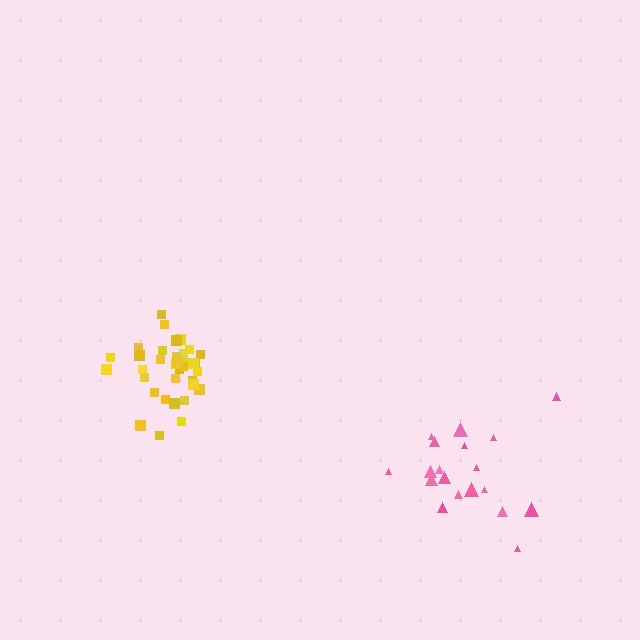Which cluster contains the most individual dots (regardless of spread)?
Yellow (35).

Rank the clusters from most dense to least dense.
yellow, pink.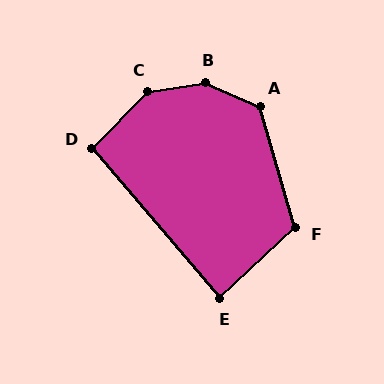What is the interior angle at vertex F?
Approximately 117 degrees (obtuse).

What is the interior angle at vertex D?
Approximately 95 degrees (approximately right).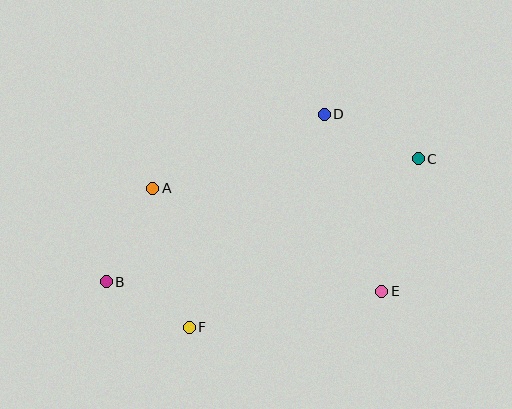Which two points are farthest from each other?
Points B and C are farthest from each other.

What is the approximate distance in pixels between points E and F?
The distance between E and F is approximately 196 pixels.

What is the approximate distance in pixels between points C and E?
The distance between C and E is approximately 138 pixels.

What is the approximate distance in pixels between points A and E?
The distance between A and E is approximately 251 pixels.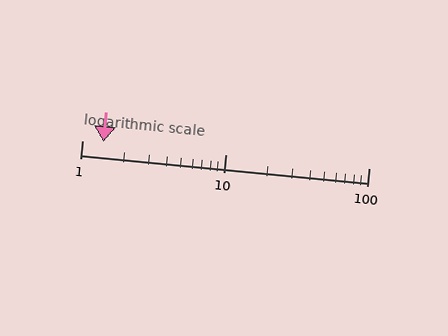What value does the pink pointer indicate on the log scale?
The pointer indicates approximately 1.4.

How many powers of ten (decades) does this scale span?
The scale spans 2 decades, from 1 to 100.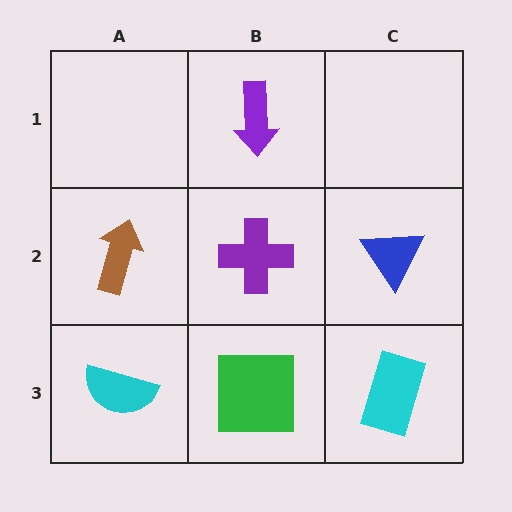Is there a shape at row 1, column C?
No, that cell is empty.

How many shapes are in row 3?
3 shapes.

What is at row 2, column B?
A purple cross.